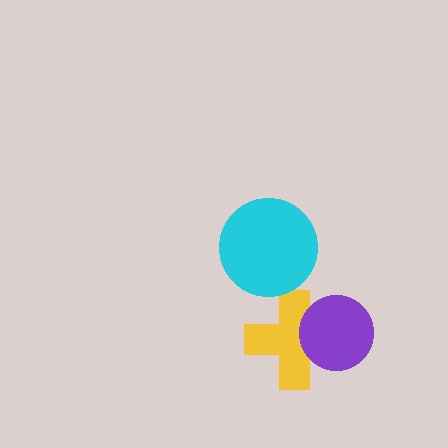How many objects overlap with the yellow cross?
1 object overlaps with the yellow cross.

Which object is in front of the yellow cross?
The purple circle is in front of the yellow cross.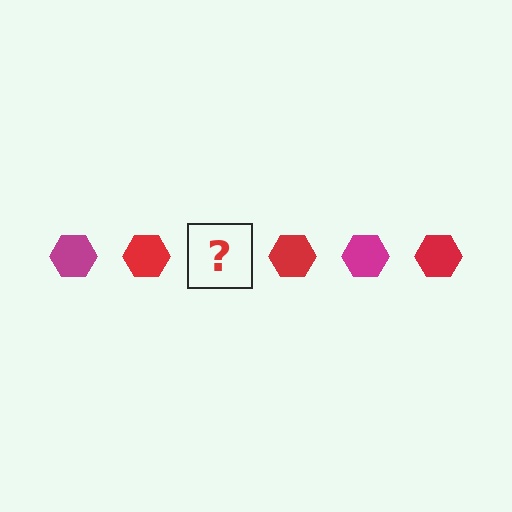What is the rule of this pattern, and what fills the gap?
The rule is that the pattern cycles through magenta, red hexagons. The gap should be filled with a magenta hexagon.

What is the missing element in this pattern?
The missing element is a magenta hexagon.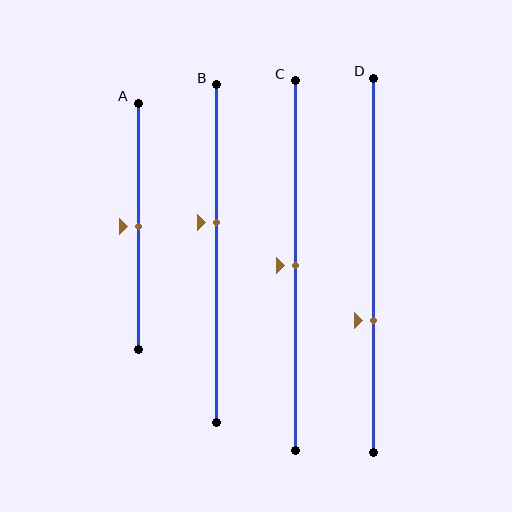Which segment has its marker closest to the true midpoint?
Segment A has its marker closest to the true midpoint.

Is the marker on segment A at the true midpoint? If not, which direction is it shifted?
Yes, the marker on segment A is at the true midpoint.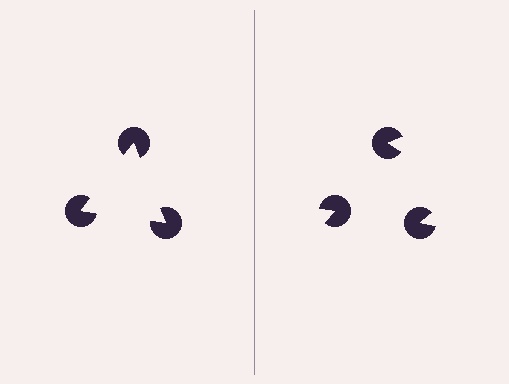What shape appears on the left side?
An illusory triangle.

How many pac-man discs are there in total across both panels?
6 — 3 on each side.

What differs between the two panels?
The pac-man discs are positioned identically on both sides; only the wedge orientations differ. On the left they align to a triangle; on the right they are misaligned.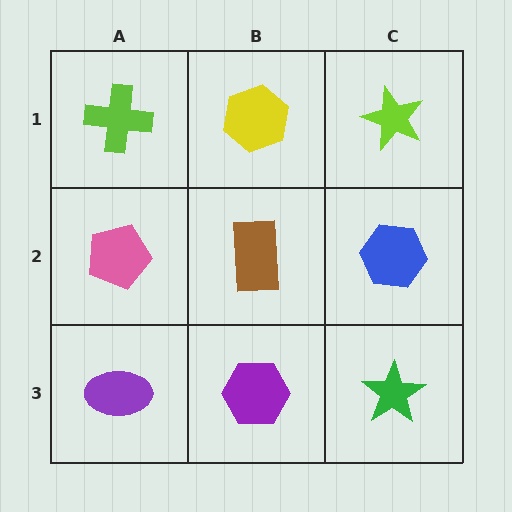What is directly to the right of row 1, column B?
A lime star.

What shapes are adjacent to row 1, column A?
A pink pentagon (row 2, column A), a yellow hexagon (row 1, column B).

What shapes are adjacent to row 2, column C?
A lime star (row 1, column C), a green star (row 3, column C), a brown rectangle (row 2, column B).